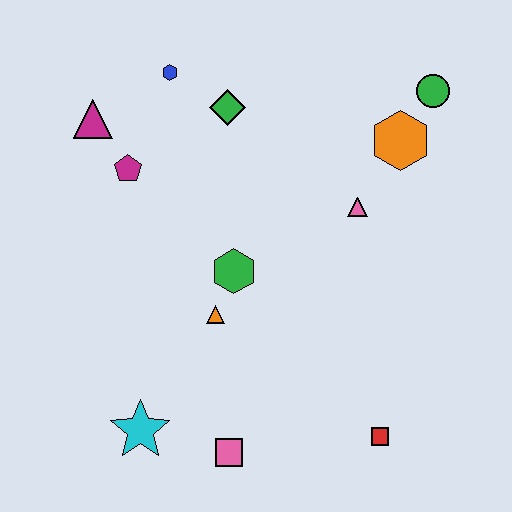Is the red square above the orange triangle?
No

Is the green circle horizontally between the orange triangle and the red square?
No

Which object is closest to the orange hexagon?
The green circle is closest to the orange hexagon.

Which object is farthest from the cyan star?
The green circle is farthest from the cyan star.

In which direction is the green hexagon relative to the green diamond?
The green hexagon is below the green diamond.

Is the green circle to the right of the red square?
Yes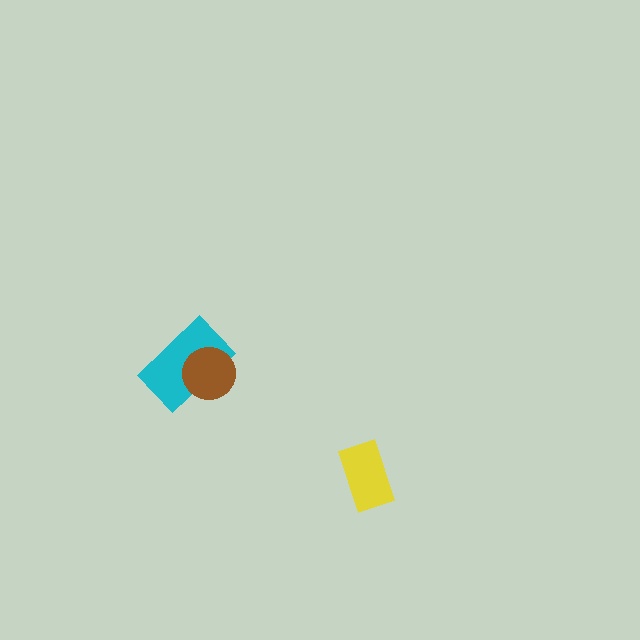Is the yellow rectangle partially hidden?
No, no other shape covers it.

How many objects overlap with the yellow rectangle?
0 objects overlap with the yellow rectangle.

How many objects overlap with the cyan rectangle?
1 object overlaps with the cyan rectangle.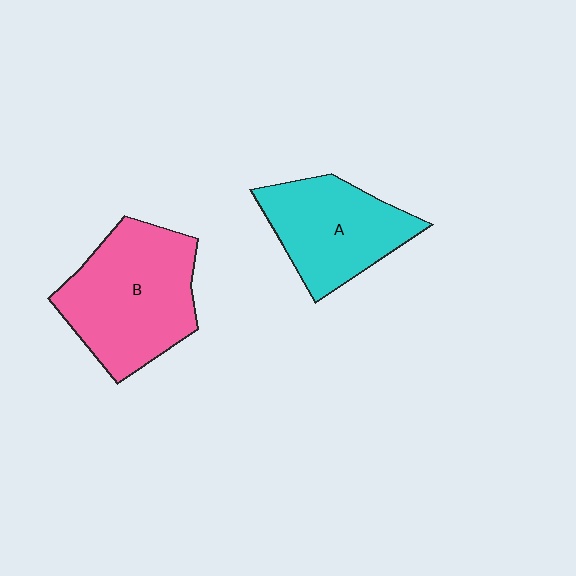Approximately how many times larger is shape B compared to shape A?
Approximately 1.3 times.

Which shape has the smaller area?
Shape A (cyan).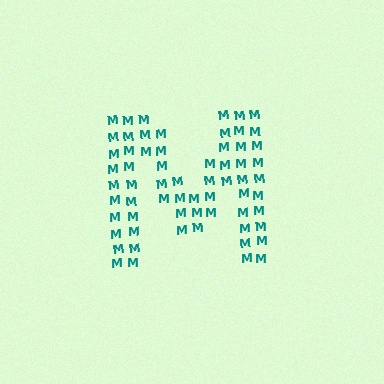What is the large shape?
The large shape is the letter M.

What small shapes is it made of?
It is made of small letter M's.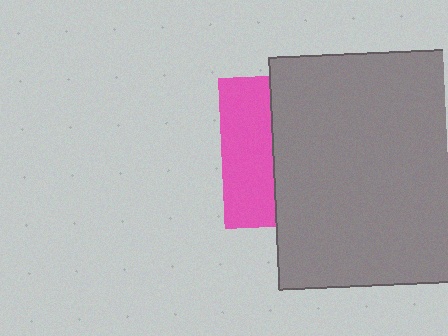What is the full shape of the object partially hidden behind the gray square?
The partially hidden object is a pink square.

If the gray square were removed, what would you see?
You would see the complete pink square.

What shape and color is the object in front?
The object in front is a gray square.